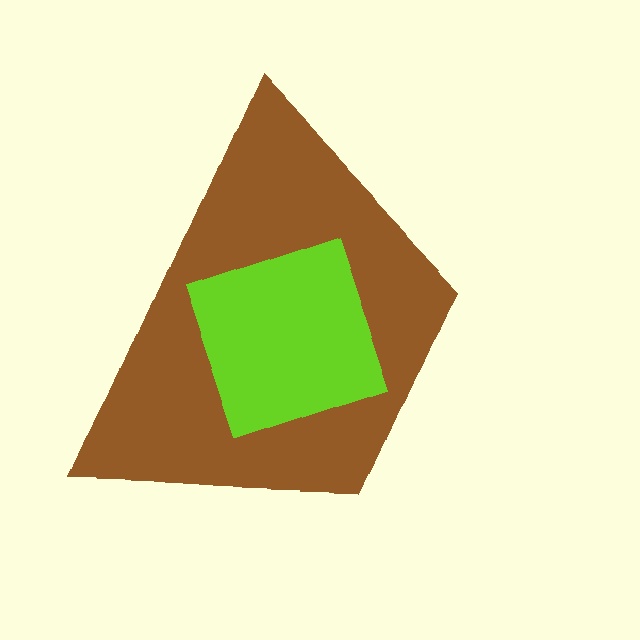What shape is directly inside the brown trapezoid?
The lime square.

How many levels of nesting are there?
2.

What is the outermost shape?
The brown trapezoid.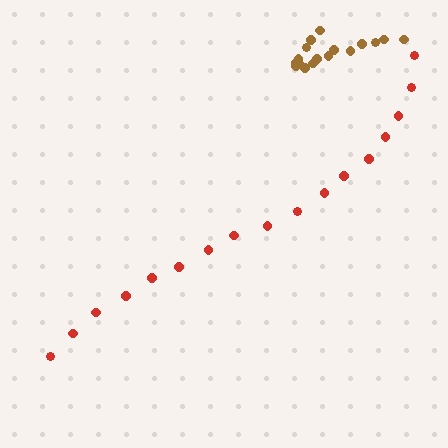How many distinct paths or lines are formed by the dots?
There are 2 distinct paths.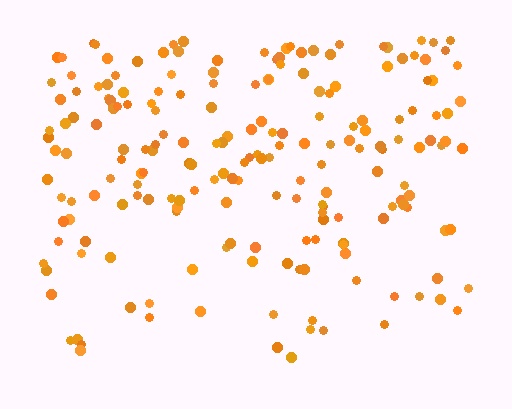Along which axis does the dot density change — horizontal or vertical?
Vertical.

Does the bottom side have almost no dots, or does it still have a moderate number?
Still a moderate number, just noticeably fewer than the top.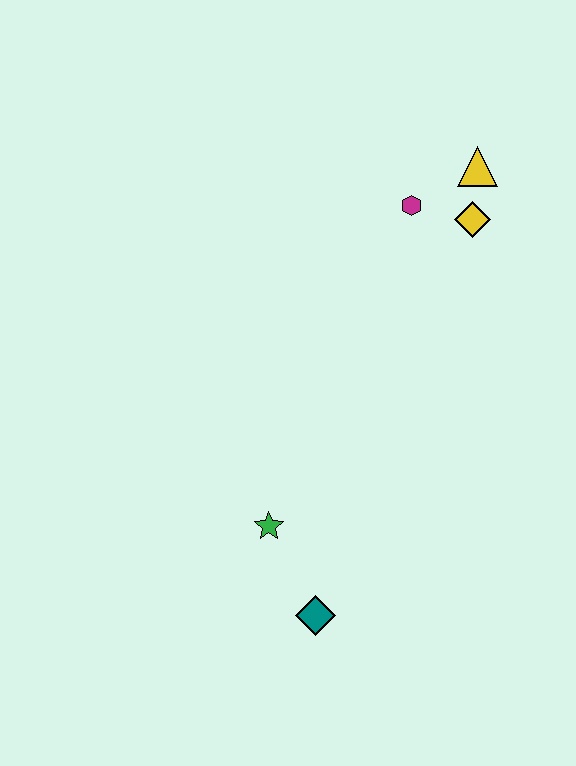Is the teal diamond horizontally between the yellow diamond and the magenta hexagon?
No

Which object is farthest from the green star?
The yellow triangle is farthest from the green star.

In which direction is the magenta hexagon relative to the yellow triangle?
The magenta hexagon is to the left of the yellow triangle.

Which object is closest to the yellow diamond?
The yellow triangle is closest to the yellow diamond.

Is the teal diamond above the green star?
No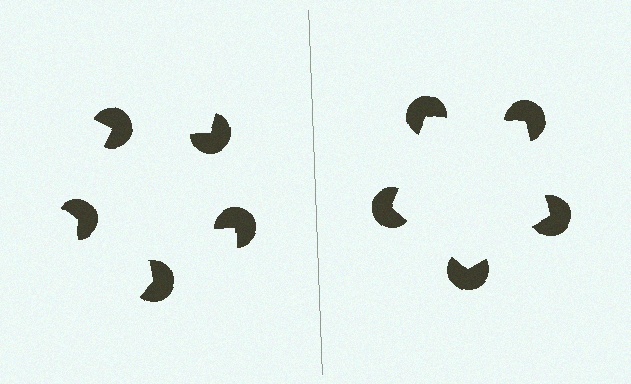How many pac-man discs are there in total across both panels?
10 — 5 on each side.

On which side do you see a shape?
An illusory pentagon appears on the right side. On the left side the wedge cuts are rotated, so no coherent shape forms.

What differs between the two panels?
The pac-man discs are positioned identically on both sides; only the wedge orientations differ. On the right they align to a pentagon; on the left they are misaligned.